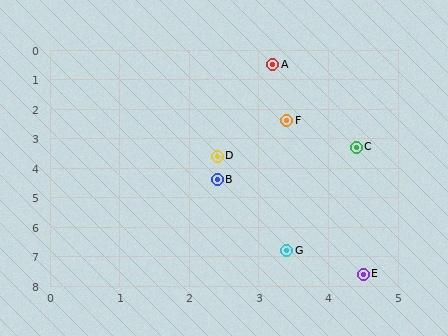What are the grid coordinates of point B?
Point B is at approximately (2.4, 4.4).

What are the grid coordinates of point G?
Point G is at approximately (3.4, 6.8).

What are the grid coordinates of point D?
Point D is at approximately (2.4, 3.6).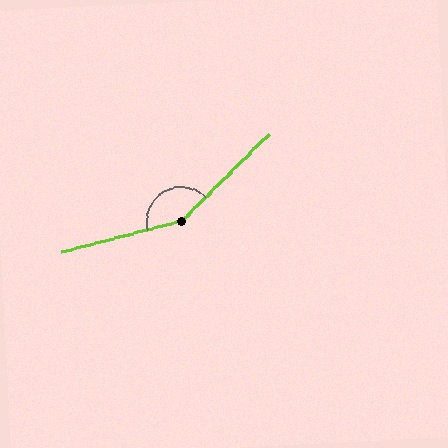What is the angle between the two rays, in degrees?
Approximately 150 degrees.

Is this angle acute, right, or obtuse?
It is obtuse.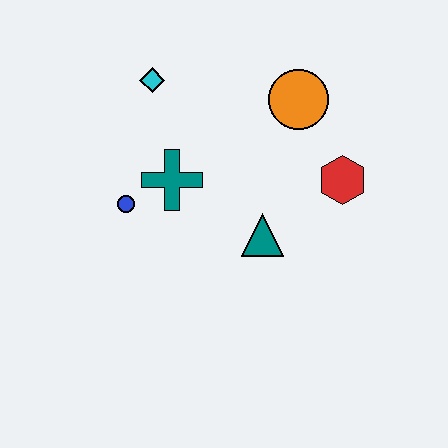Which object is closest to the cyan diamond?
The teal cross is closest to the cyan diamond.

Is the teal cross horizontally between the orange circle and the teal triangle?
No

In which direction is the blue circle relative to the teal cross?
The blue circle is to the left of the teal cross.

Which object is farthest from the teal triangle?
The cyan diamond is farthest from the teal triangle.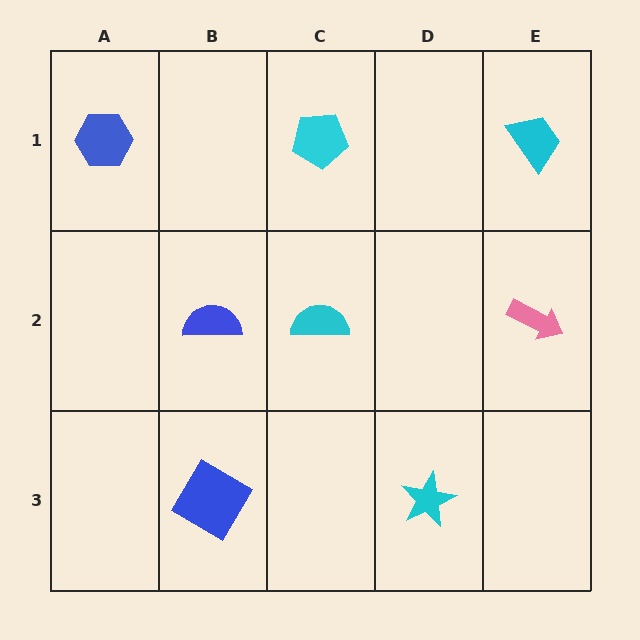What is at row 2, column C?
A cyan semicircle.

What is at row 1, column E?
A cyan trapezoid.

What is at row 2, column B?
A blue semicircle.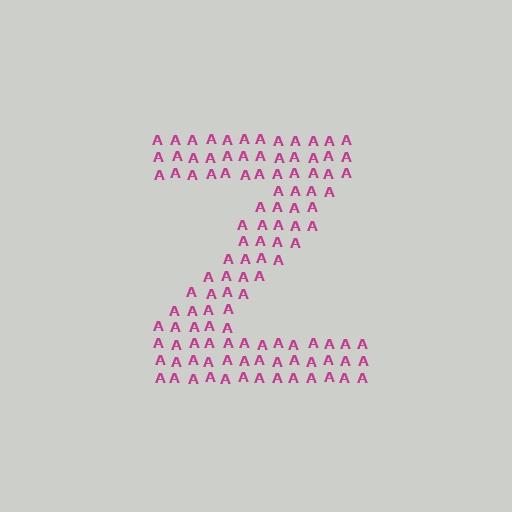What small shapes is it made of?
It is made of small letter A's.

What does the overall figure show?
The overall figure shows the letter Z.